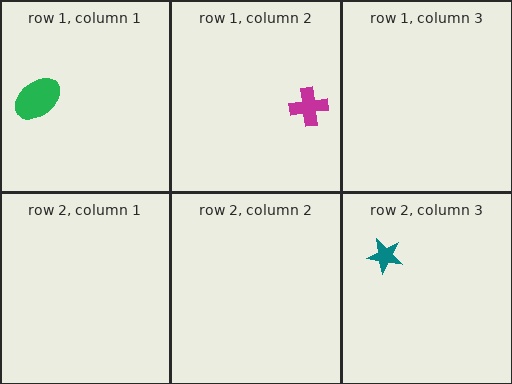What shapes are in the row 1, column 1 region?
The green ellipse.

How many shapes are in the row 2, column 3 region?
1.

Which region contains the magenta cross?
The row 1, column 2 region.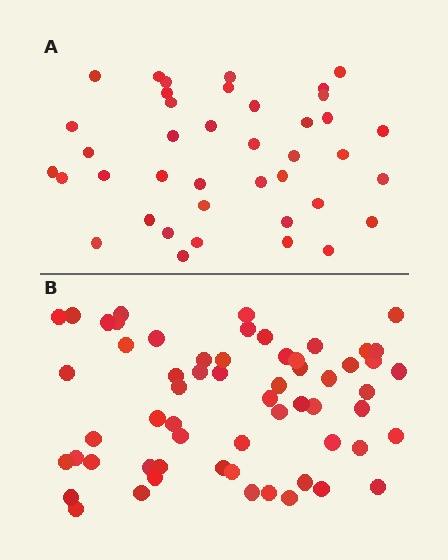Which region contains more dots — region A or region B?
Region B (the bottom region) has more dots.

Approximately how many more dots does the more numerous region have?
Region B has approximately 20 more dots than region A.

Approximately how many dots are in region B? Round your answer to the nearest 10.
About 60 dots.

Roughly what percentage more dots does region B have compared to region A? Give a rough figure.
About 50% more.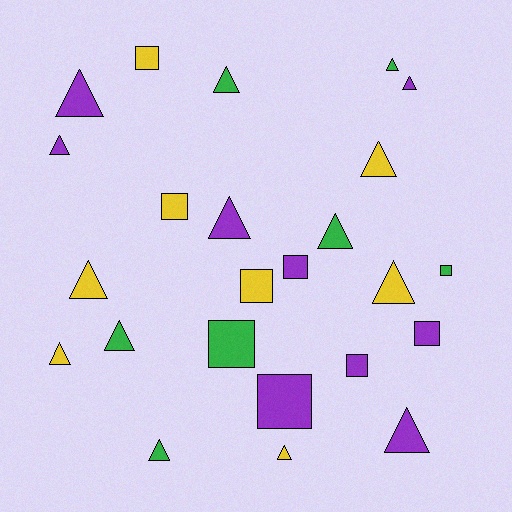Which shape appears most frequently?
Triangle, with 15 objects.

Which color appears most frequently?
Purple, with 9 objects.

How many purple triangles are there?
There are 5 purple triangles.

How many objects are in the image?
There are 24 objects.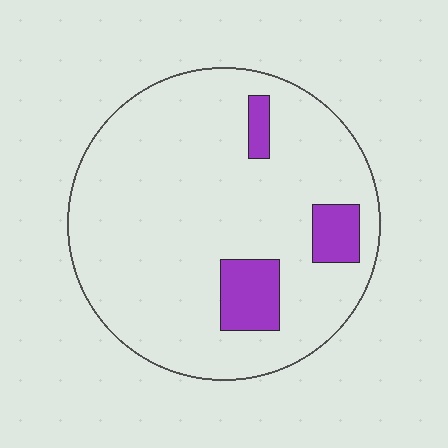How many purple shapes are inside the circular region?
3.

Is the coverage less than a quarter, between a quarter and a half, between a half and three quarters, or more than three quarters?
Less than a quarter.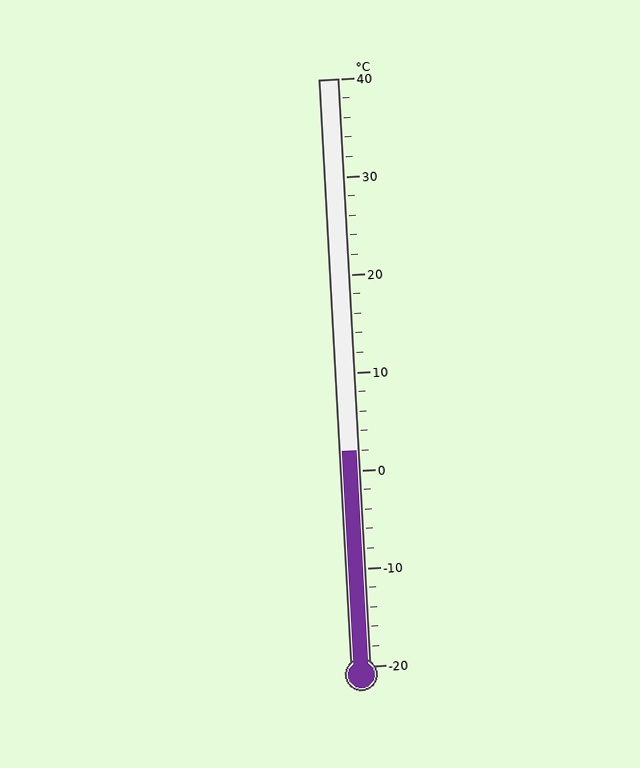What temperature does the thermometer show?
The thermometer shows approximately 2°C.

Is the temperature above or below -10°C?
The temperature is above -10°C.